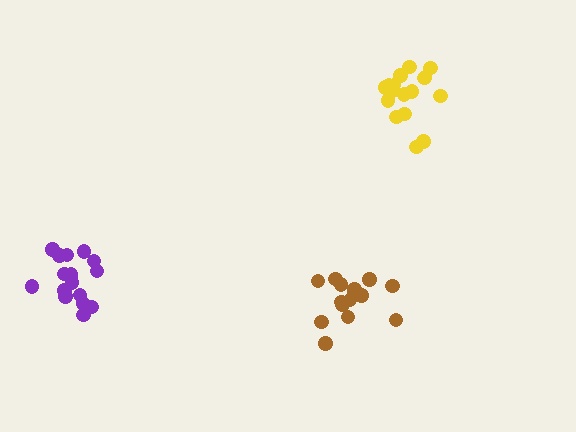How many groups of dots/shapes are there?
There are 3 groups.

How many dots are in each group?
Group 1: 17 dots, Group 2: 17 dots, Group 3: 15 dots (49 total).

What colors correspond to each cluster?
The clusters are colored: purple, yellow, brown.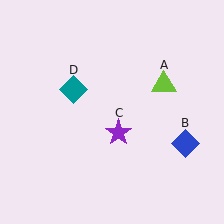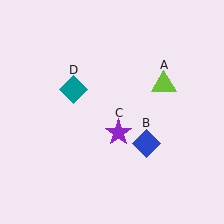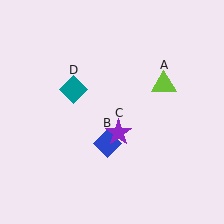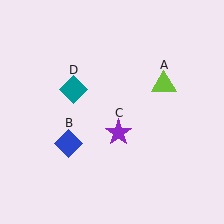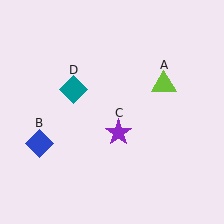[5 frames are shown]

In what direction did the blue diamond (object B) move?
The blue diamond (object B) moved left.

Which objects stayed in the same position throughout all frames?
Lime triangle (object A) and purple star (object C) and teal diamond (object D) remained stationary.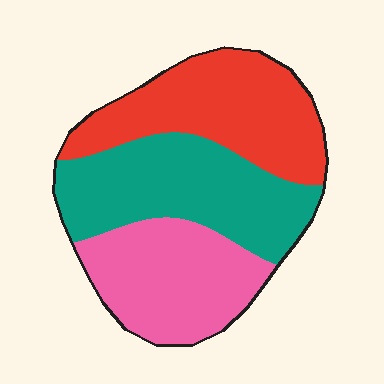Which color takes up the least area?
Pink, at roughly 30%.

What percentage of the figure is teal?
Teal takes up about three eighths (3/8) of the figure.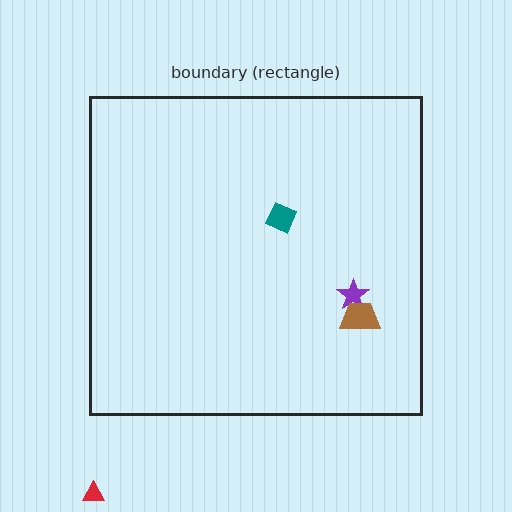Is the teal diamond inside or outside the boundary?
Inside.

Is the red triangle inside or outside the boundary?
Outside.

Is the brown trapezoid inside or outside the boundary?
Inside.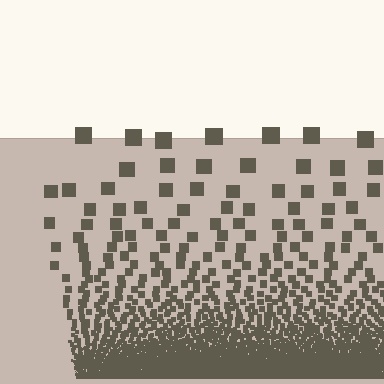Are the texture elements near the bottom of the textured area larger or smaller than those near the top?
Smaller. The gradient is inverted — elements near the bottom are smaller and denser.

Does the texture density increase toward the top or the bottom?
Density increases toward the bottom.